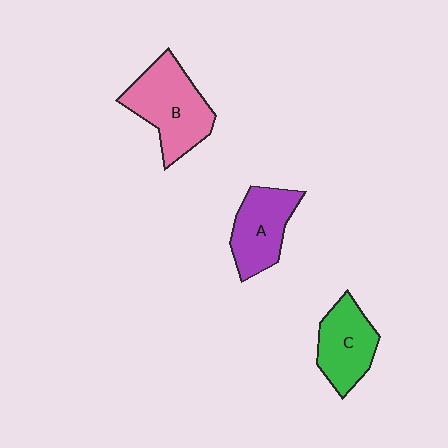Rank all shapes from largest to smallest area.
From largest to smallest: B (pink), A (purple), C (green).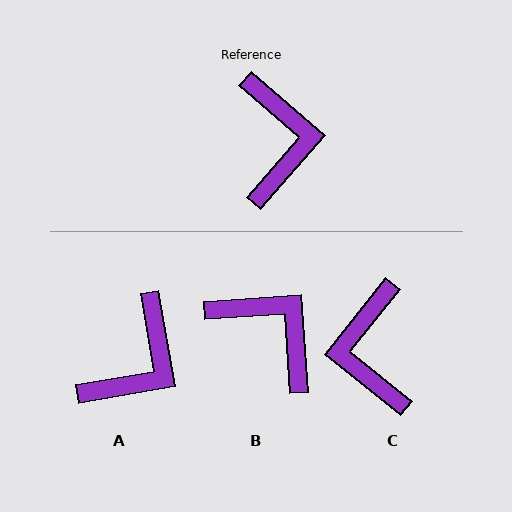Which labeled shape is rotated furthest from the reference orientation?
C, about 178 degrees away.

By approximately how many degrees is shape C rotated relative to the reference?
Approximately 178 degrees clockwise.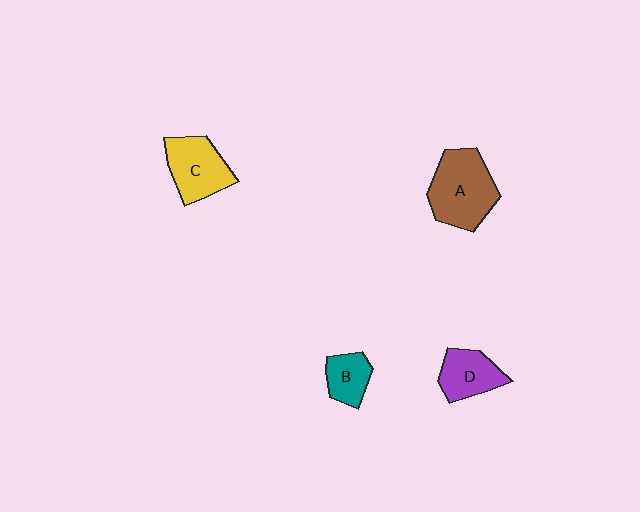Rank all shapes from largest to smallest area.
From largest to smallest: A (brown), C (yellow), D (purple), B (teal).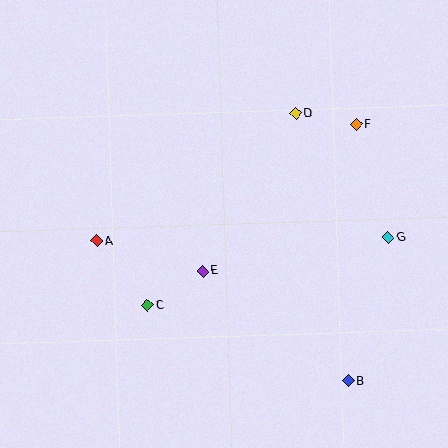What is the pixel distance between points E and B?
The distance between E and B is 182 pixels.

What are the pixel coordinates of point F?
Point F is at (356, 125).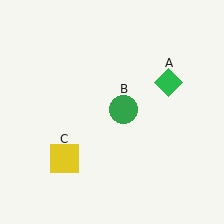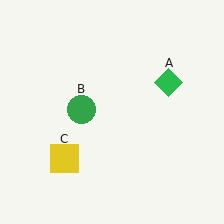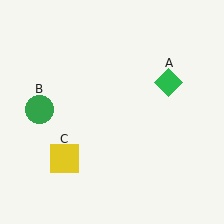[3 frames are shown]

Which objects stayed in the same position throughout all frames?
Green diamond (object A) and yellow square (object C) remained stationary.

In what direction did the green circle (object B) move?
The green circle (object B) moved left.